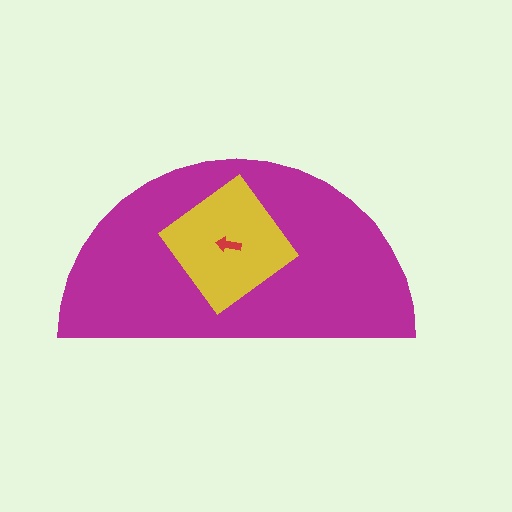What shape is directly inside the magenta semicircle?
The yellow diamond.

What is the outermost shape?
The magenta semicircle.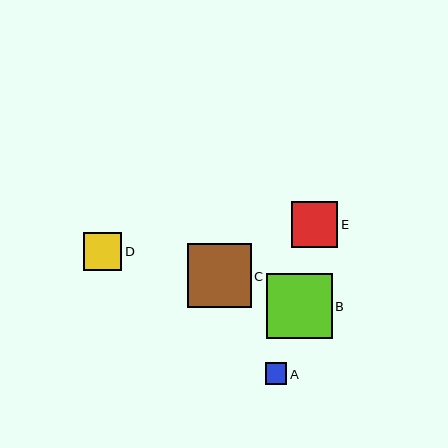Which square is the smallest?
Square A is the smallest with a size of approximately 22 pixels.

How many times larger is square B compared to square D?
Square B is approximately 1.7 times the size of square D.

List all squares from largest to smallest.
From largest to smallest: B, C, E, D, A.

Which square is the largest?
Square B is the largest with a size of approximately 65 pixels.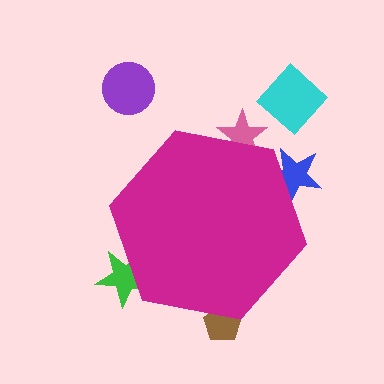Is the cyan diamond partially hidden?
No, the cyan diamond is fully visible.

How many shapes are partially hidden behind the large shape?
4 shapes are partially hidden.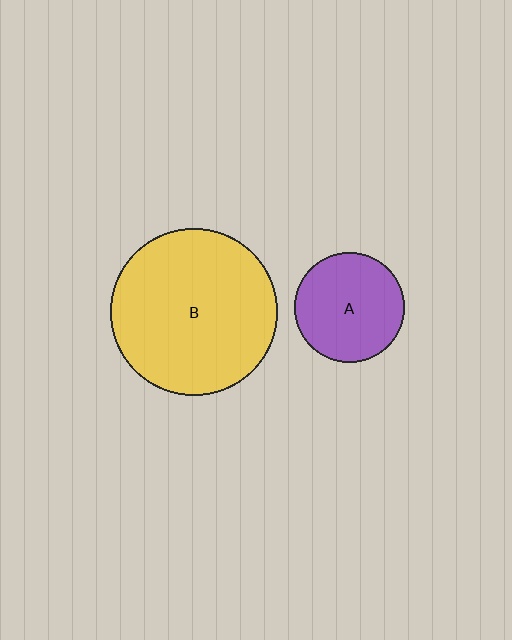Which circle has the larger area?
Circle B (yellow).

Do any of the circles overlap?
No, none of the circles overlap.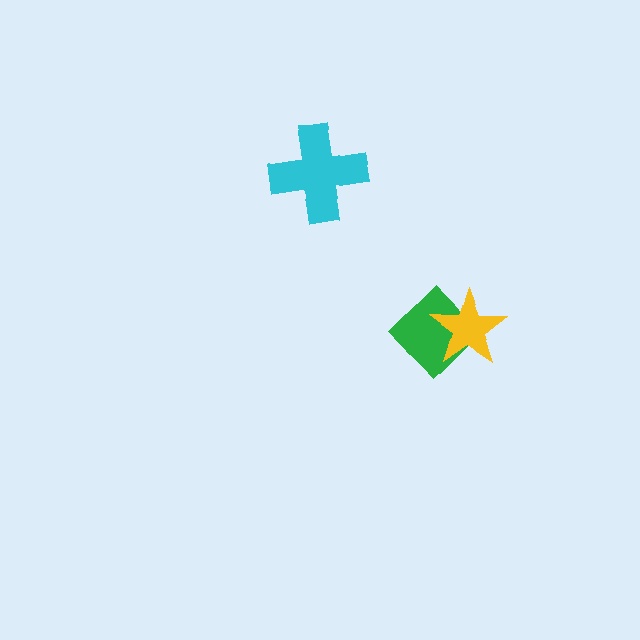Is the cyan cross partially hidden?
No, no other shape covers it.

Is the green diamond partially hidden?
Yes, it is partially covered by another shape.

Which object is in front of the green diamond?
The yellow star is in front of the green diamond.